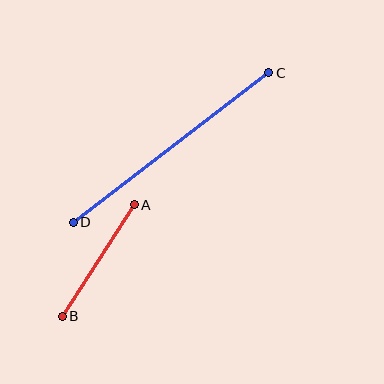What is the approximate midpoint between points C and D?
The midpoint is at approximately (171, 147) pixels.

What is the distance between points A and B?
The distance is approximately 133 pixels.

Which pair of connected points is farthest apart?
Points C and D are farthest apart.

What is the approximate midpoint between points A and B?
The midpoint is at approximately (98, 261) pixels.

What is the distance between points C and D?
The distance is approximately 246 pixels.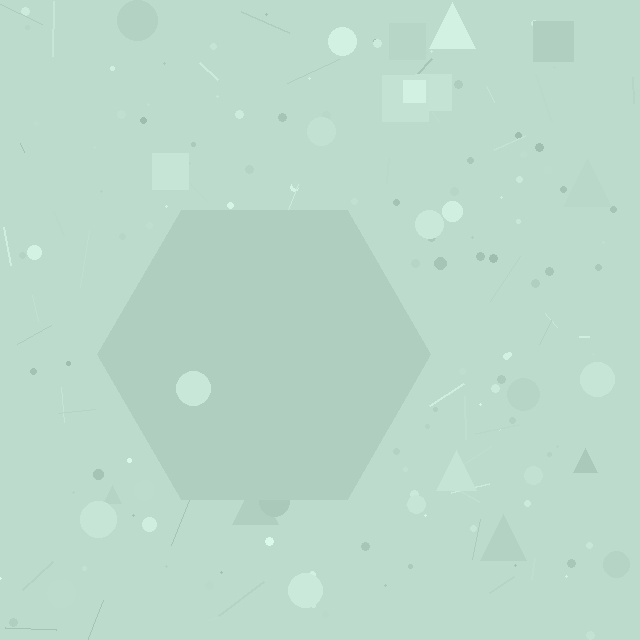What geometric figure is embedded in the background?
A hexagon is embedded in the background.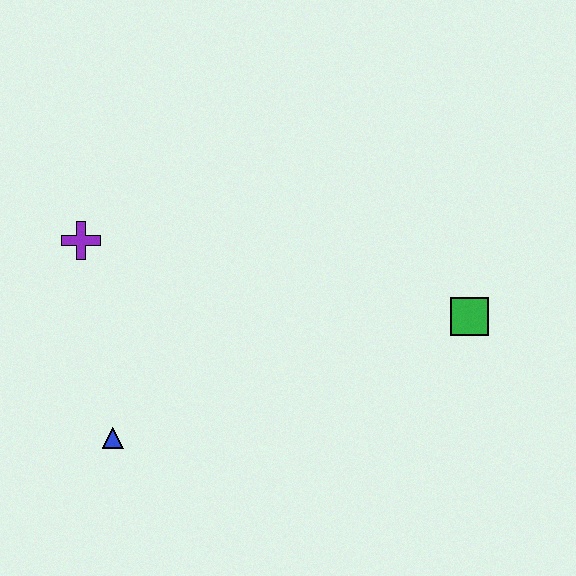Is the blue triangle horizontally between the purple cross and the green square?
Yes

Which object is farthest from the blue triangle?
The green square is farthest from the blue triangle.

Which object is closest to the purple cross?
The blue triangle is closest to the purple cross.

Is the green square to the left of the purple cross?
No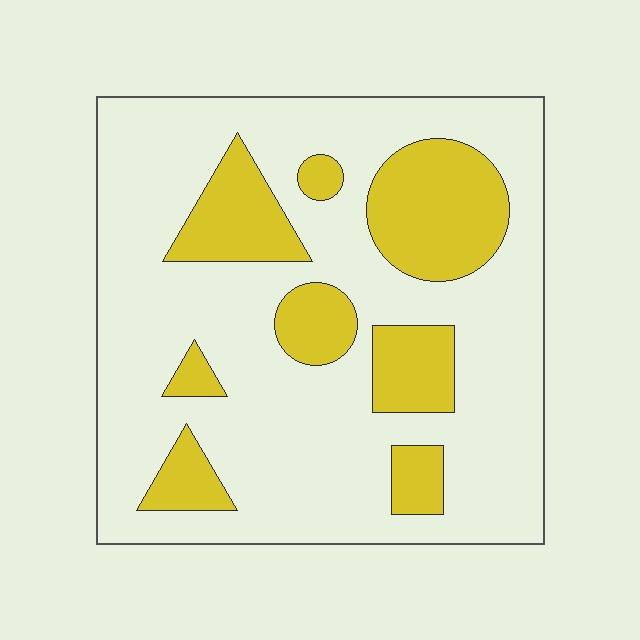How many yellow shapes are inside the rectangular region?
8.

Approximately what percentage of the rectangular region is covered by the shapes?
Approximately 25%.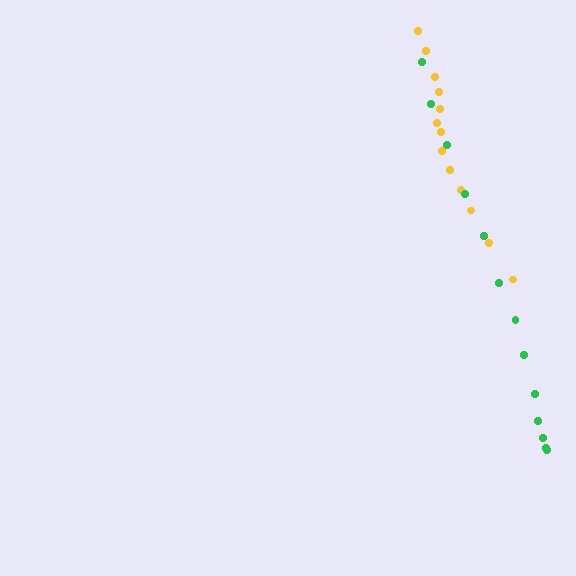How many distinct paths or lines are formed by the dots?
There are 2 distinct paths.